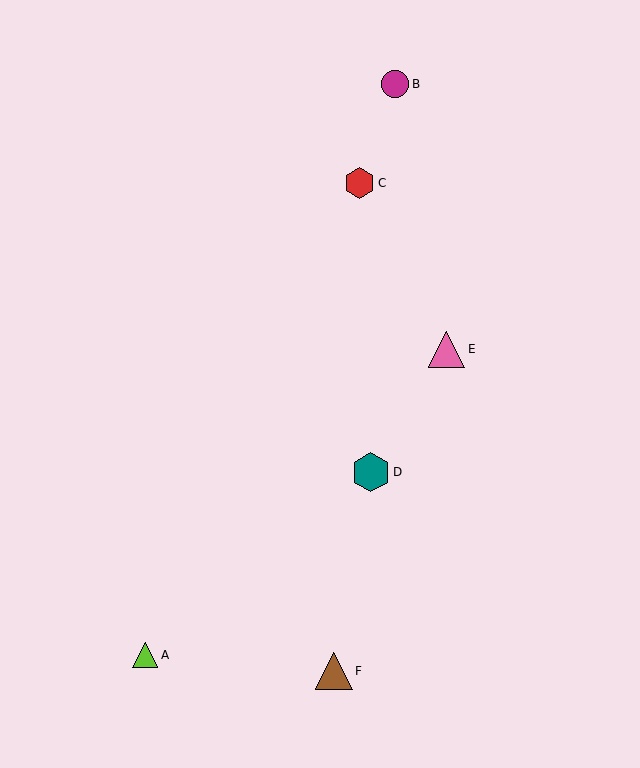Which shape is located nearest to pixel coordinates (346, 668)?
The brown triangle (labeled F) at (334, 671) is nearest to that location.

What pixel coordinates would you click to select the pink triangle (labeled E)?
Click at (447, 349) to select the pink triangle E.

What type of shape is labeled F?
Shape F is a brown triangle.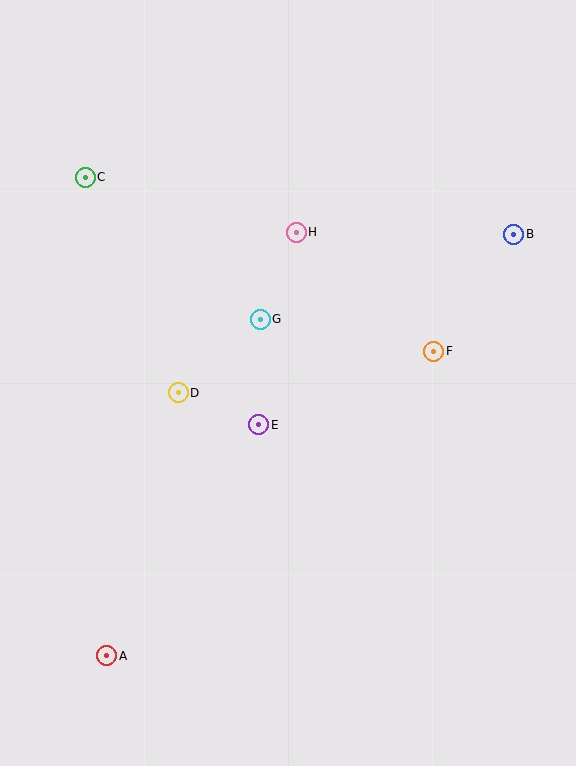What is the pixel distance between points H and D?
The distance between H and D is 199 pixels.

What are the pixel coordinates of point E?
Point E is at (259, 425).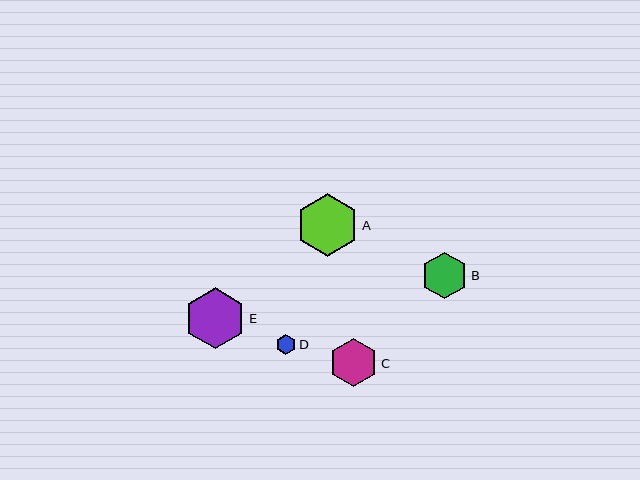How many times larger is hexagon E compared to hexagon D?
Hexagon E is approximately 3.1 times the size of hexagon D.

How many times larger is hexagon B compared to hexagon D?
Hexagon B is approximately 2.3 times the size of hexagon D.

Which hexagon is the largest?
Hexagon A is the largest with a size of approximately 63 pixels.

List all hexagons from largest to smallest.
From largest to smallest: A, E, C, B, D.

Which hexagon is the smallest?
Hexagon D is the smallest with a size of approximately 20 pixels.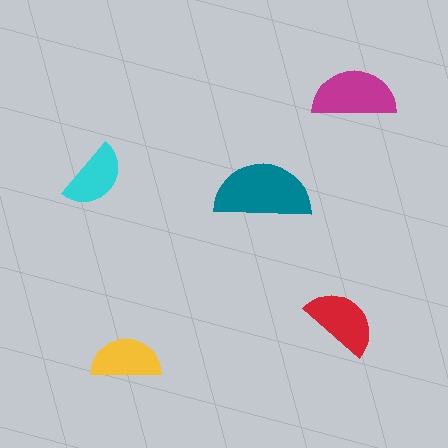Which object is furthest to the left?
The cyan semicircle is leftmost.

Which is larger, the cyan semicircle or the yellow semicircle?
The yellow one.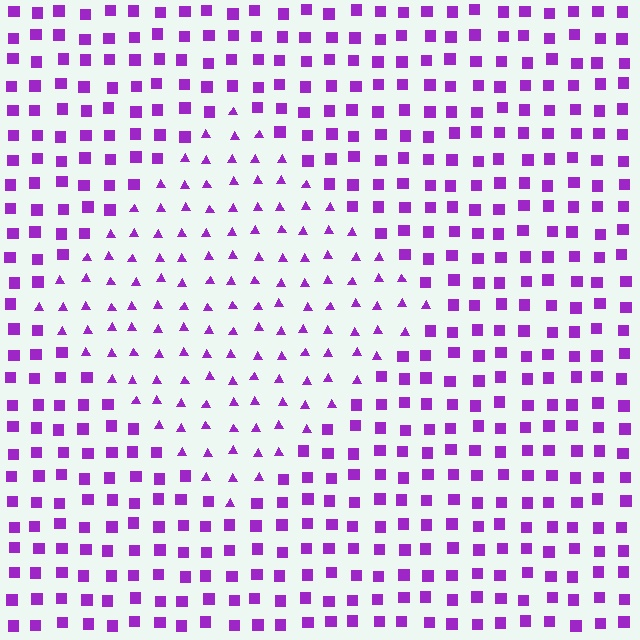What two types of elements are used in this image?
The image uses triangles inside the diamond region and squares outside it.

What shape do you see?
I see a diamond.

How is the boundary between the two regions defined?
The boundary is defined by a change in element shape: triangles inside vs. squares outside. All elements share the same color and spacing.